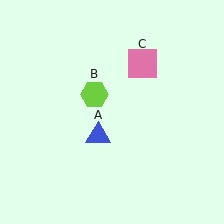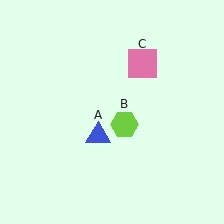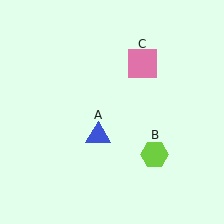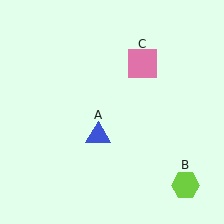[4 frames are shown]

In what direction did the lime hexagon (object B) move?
The lime hexagon (object B) moved down and to the right.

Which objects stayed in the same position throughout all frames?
Blue triangle (object A) and pink square (object C) remained stationary.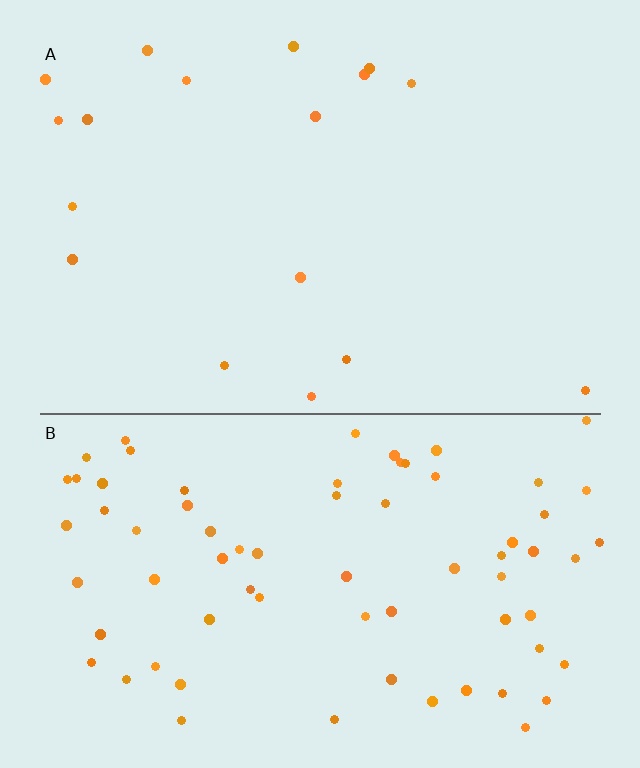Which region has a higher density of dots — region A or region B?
B (the bottom).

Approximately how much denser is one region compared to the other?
Approximately 4.2× — region B over region A.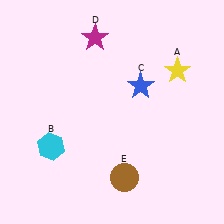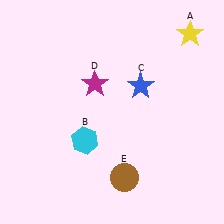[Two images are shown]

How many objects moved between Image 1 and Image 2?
3 objects moved between the two images.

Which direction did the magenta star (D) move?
The magenta star (D) moved down.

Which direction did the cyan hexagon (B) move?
The cyan hexagon (B) moved right.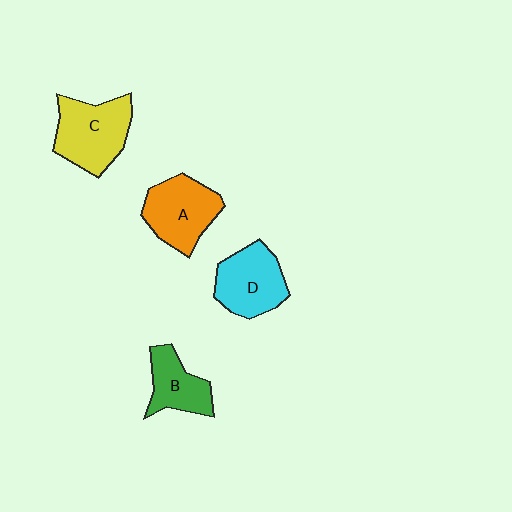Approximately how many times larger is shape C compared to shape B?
Approximately 1.5 times.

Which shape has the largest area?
Shape C (yellow).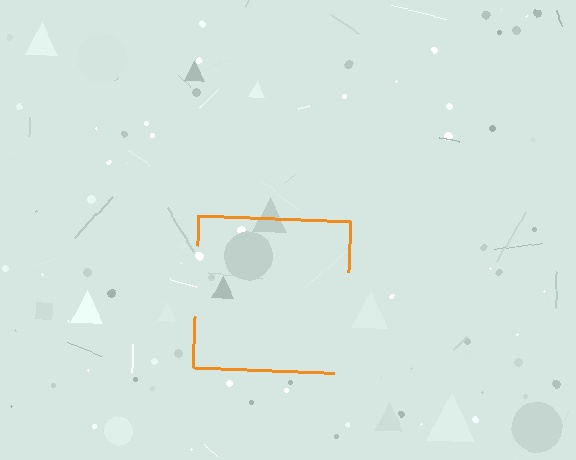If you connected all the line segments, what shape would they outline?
They would outline a square.